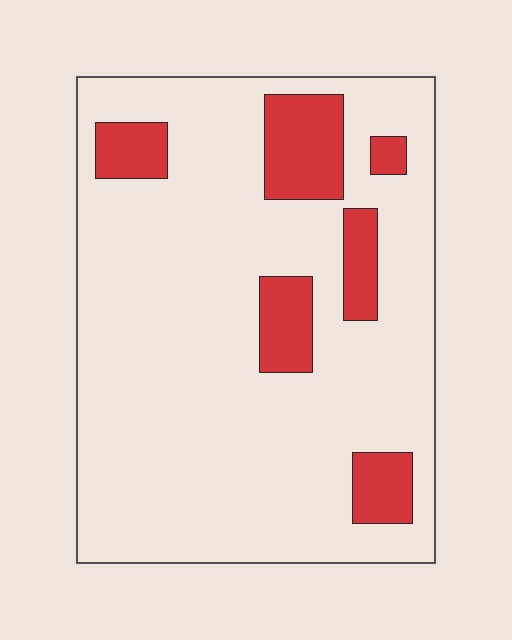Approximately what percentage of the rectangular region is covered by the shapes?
Approximately 15%.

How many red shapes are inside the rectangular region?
6.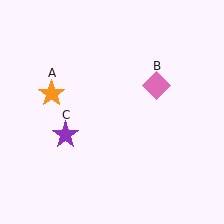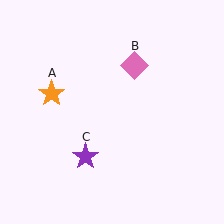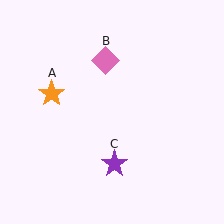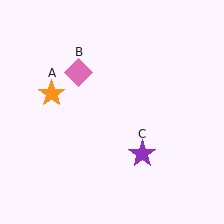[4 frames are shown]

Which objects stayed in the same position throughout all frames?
Orange star (object A) remained stationary.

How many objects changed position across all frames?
2 objects changed position: pink diamond (object B), purple star (object C).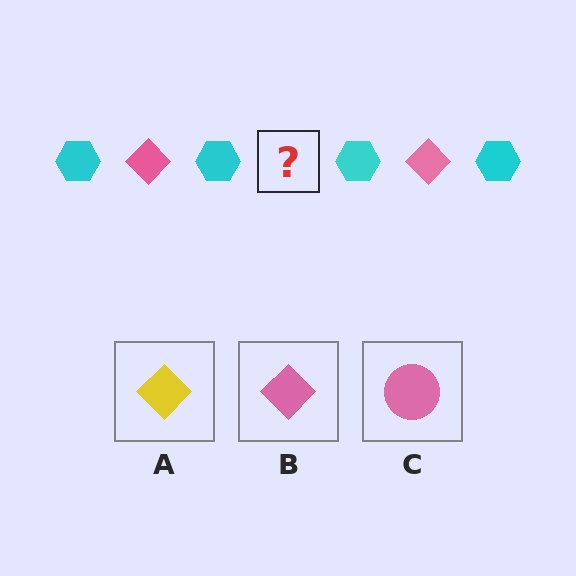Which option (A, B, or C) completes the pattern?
B.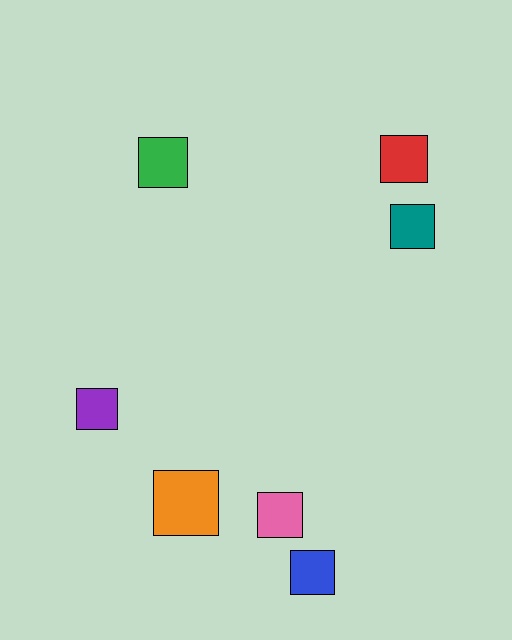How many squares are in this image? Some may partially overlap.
There are 7 squares.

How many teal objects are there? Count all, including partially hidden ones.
There is 1 teal object.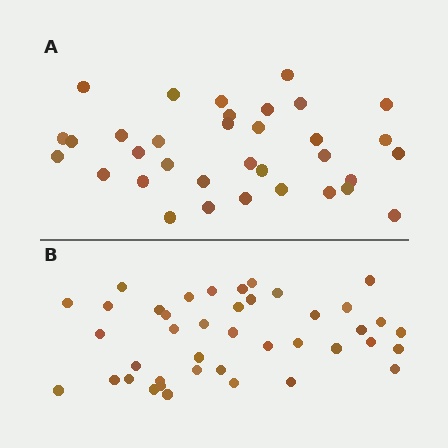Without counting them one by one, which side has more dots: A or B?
Region B (the bottom region) has more dots.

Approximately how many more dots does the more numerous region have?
Region B has roughly 8 or so more dots than region A.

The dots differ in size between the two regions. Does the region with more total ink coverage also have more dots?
No. Region A has more total ink coverage because its dots are larger, but region B actually contains more individual dots. Total area can be misleading — the number of items is what matters here.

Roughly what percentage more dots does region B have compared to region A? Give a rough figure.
About 20% more.